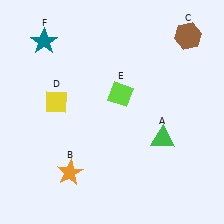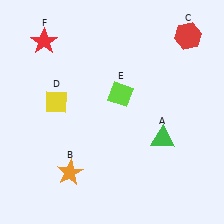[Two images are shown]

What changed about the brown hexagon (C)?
In Image 1, C is brown. In Image 2, it changed to red.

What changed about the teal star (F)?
In Image 1, F is teal. In Image 2, it changed to red.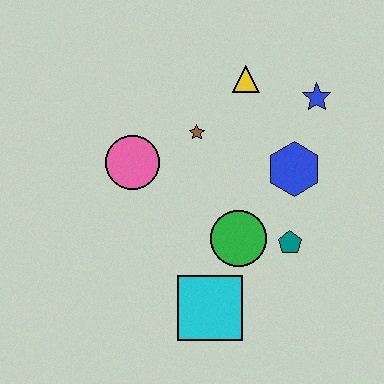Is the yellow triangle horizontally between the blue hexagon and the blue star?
No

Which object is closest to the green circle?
The teal pentagon is closest to the green circle.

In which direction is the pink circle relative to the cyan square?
The pink circle is above the cyan square.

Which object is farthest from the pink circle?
The blue star is farthest from the pink circle.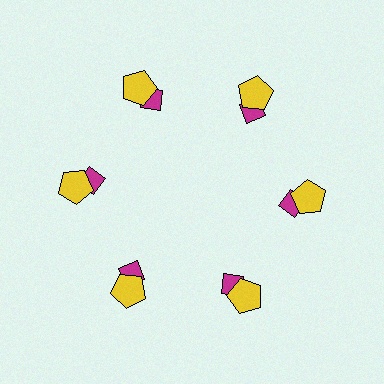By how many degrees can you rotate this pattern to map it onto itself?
The pattern maps onto itself every 60 degrees of rotation.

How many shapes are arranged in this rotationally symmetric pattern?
There are 12 shapes, arranged in 6 groups of 2.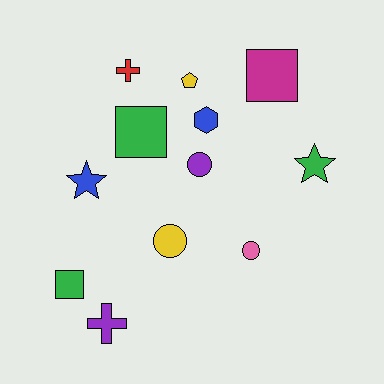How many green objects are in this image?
There are 3 green objects.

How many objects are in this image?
There are 12 objects.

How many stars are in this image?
There are 2 stars.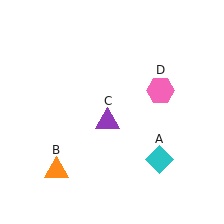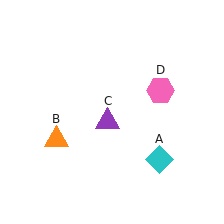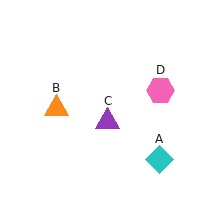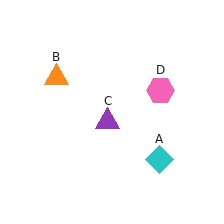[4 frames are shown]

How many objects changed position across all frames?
1 object changed position: orange triangle (object B).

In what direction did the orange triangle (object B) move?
The orange triangle (object B) moved up.